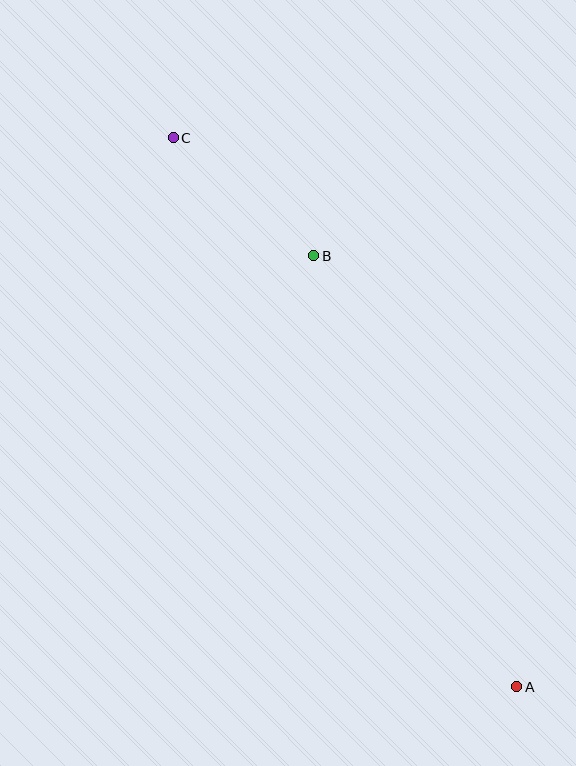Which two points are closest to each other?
Points B and C are closest to each other.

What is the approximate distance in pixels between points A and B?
The distance between A and B is approximately 476 pixels.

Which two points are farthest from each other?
Points A and C are farthest from each other.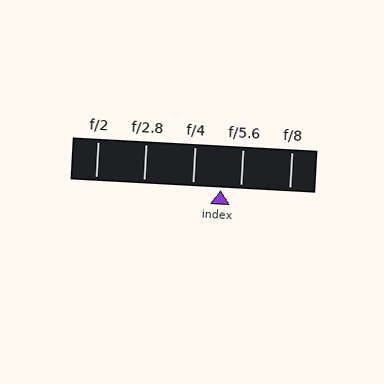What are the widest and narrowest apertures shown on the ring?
The widest aperture shown is f/2 and the narrowest is f/8.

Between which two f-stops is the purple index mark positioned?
The index mark is between f/4 and f/5.6.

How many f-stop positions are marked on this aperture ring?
There are 5 f-stop positions marked.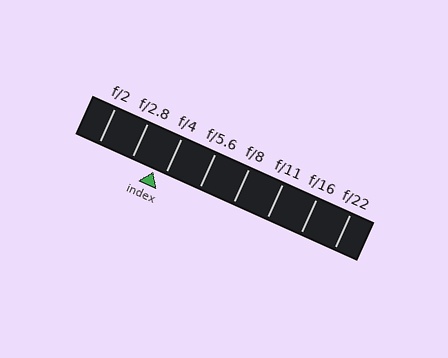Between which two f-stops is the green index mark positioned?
The index mark is between f/2.8 and f/4.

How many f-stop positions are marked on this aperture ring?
There are 8 f-stop positions marked.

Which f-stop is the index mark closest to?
The index mark is closest to f/4.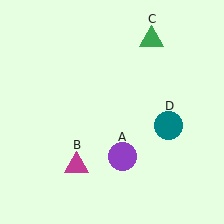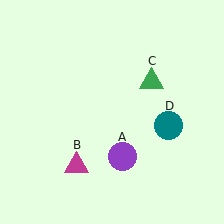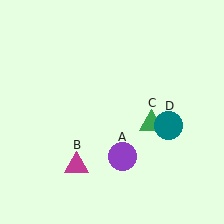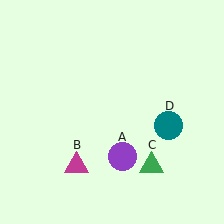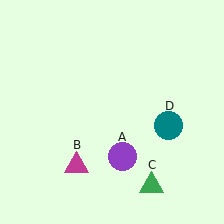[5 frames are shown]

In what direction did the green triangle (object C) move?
The green triangle (object C) moved down.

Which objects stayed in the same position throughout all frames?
Purple circle (object A) and magenta triangle (object B) and teal circle (object D) remained stationary.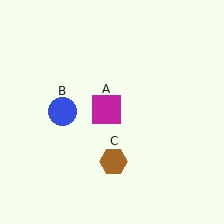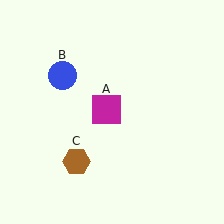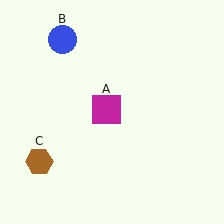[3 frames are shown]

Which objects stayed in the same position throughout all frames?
Magenta square (object A) remained stationary.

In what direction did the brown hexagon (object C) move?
The brown hexagon (object C) moved left.